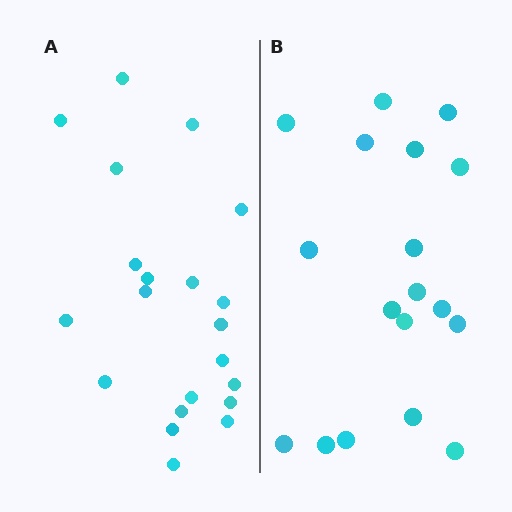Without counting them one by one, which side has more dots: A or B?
Region A (the left region) has more dots.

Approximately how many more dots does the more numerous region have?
Region A has just a few more — roughly 2 or 3 more dots than region B.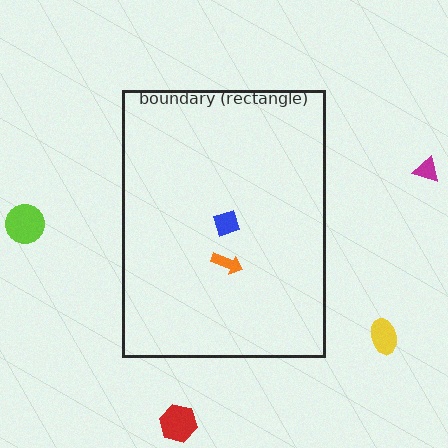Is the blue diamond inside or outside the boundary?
Inside.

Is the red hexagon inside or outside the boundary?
Outside.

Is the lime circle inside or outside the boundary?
Outside.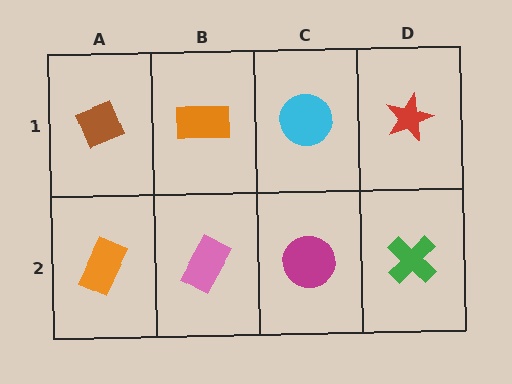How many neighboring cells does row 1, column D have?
2.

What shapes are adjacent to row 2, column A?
A brown diamond (row 1, column A), a pink rectangle (row 2, column B).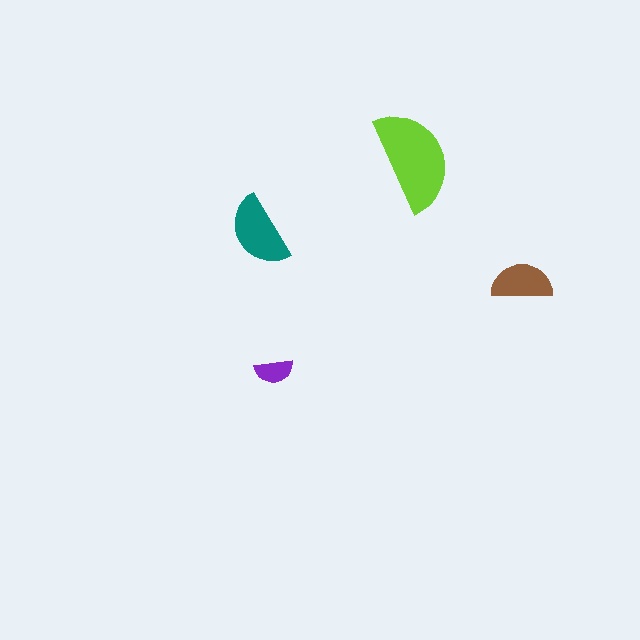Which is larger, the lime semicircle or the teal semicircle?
The lime one.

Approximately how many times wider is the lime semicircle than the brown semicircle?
About 1.5 times wider.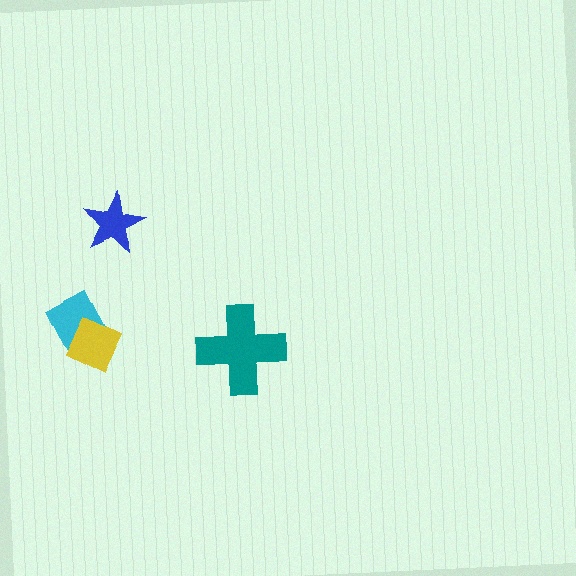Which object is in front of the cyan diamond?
The yellow diamond is in front of the cyan diamond.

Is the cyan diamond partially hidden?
Yes, it is partially covered by another shape.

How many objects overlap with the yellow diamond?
1 object overlaps with the yellow diamond.